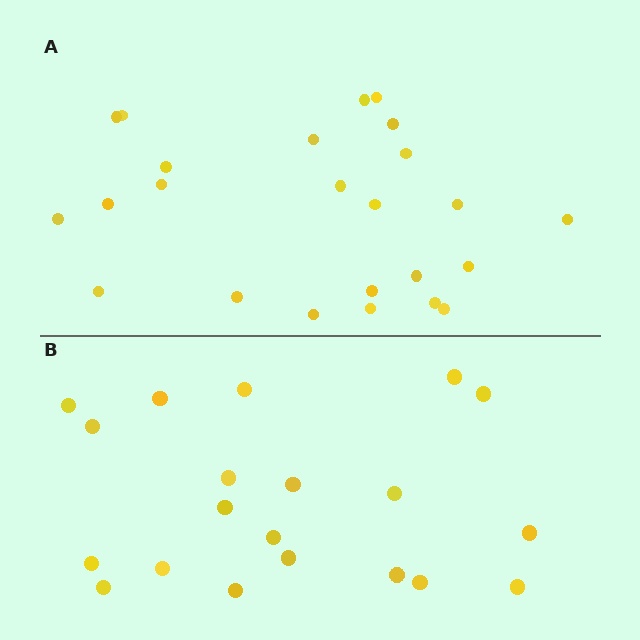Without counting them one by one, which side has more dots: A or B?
Region A (the top region) has more dots.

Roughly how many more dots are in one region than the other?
Region A has about 4 more dots than region B.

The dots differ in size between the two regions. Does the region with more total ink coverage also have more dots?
No. Region B has more total ink coverage because its dots are larger, but region A actually contains more individual dots. Total area can be misleading — the number of items is what matters here.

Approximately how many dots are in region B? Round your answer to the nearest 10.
About 20 dots.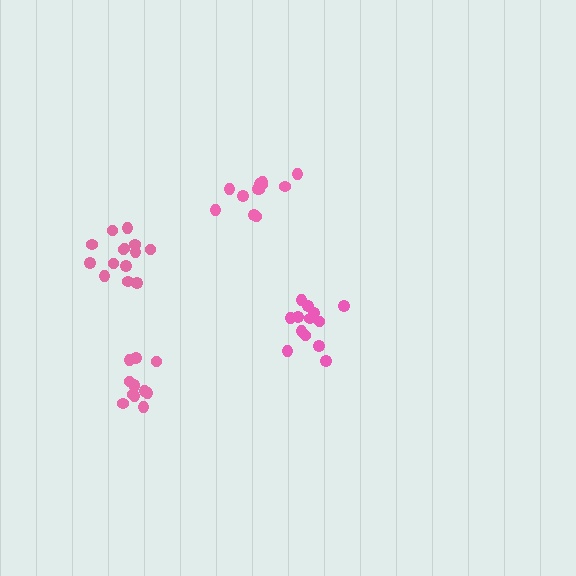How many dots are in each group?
Group 1: 12 dots, Group 2: 12 dots, Group 3: 14 dots, Group 4: 13 dots (51 total).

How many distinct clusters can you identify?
There are 4 distinct clusters.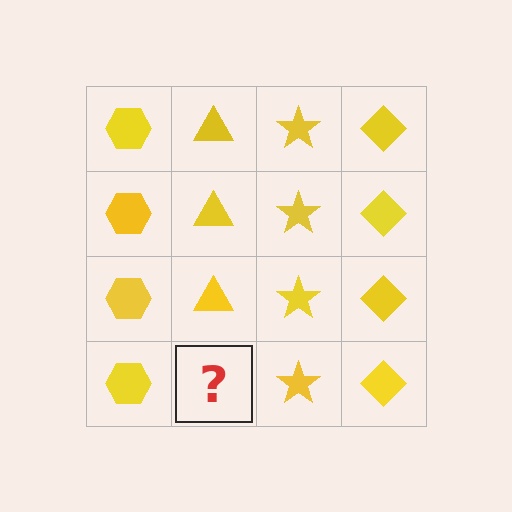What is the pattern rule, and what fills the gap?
The rule is that each column has a consistent shape. The gap should be filled with a yellow triangle.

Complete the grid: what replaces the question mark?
The question mark should be replaced with a yellow triangle.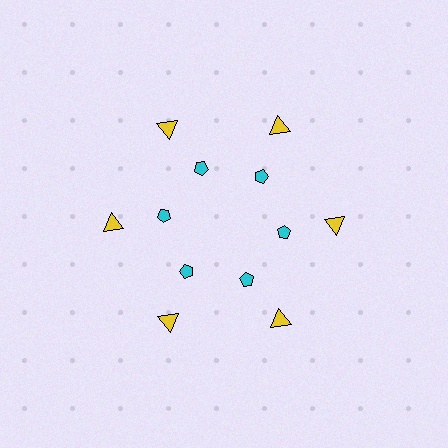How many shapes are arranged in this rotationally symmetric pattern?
There are 12 shapes, arranged in 6 groups of 2.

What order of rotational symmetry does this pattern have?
This pattern has 6-fold rotational symmetry.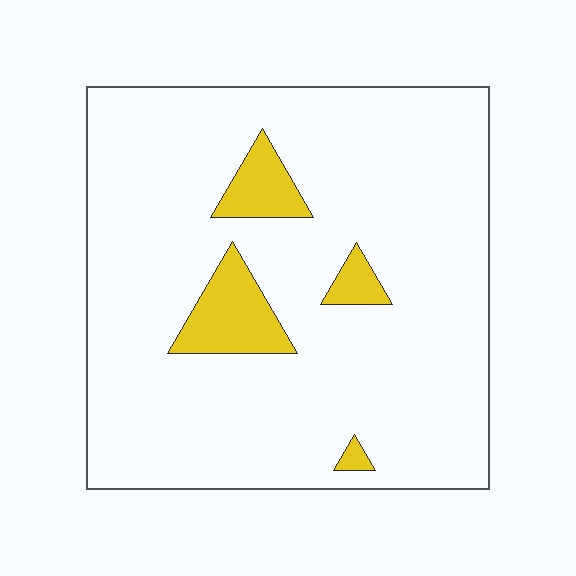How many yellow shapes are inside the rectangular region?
4.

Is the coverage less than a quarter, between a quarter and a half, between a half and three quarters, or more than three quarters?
Less than a quarter.